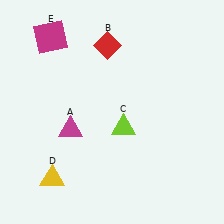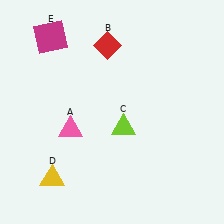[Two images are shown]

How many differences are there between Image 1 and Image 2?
There is 1 difference between the two images.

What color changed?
The triangle (A) changed from magenta in Image 1 to pink in Image 2.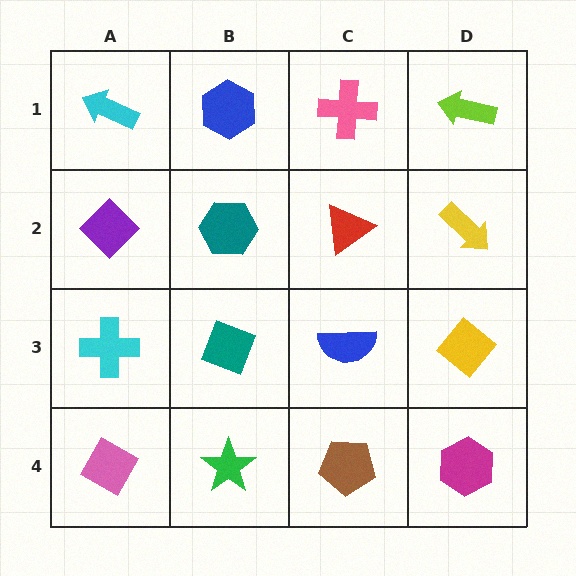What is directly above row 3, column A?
A purple diamond.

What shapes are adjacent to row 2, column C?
A pink cross (row 1, column C), a blue semicircle (row 3, column C), a teal hexagon (row 2, column B), a yellow arrow (row 2, column D).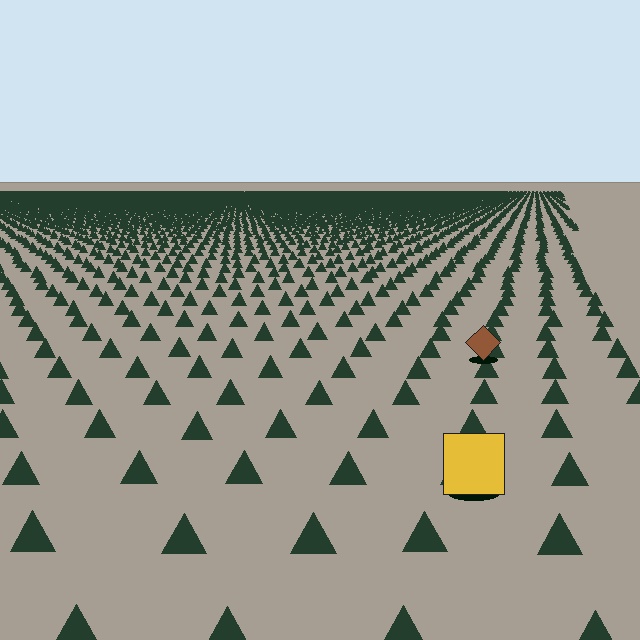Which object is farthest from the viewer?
The brown diamond is farthest from the viewer. It appears smaller and the ground texture around it is denser.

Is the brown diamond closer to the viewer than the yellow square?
No. The yellow square is closer — you can tell from the texture gradient: the ground texture is coarser near it.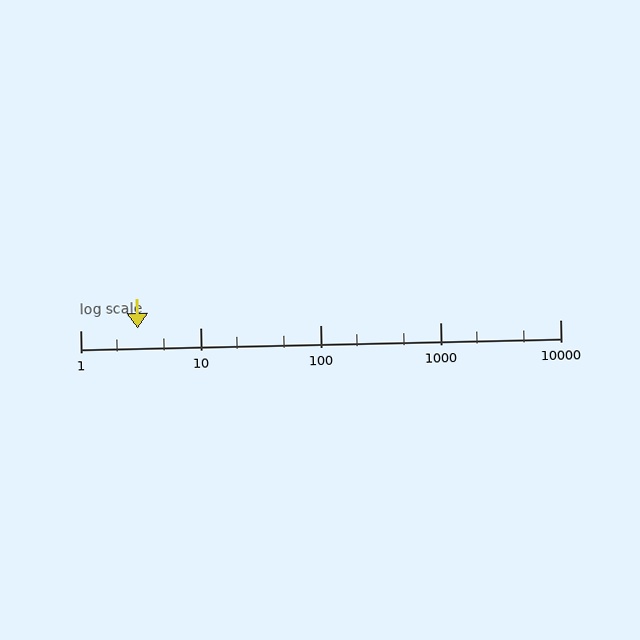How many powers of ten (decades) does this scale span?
The scale spans 4 decades, from 1 to 10000.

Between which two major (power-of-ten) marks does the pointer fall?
The pointer is between 1 and 10.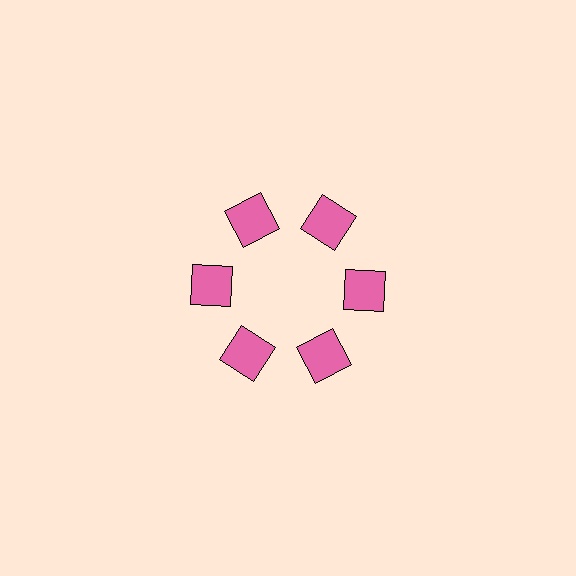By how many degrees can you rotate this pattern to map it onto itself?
The pattern maps onto itself every 60 degrees of rotation.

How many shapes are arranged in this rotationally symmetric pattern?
There are 6 shapes, arranged in 6 groups of 1.